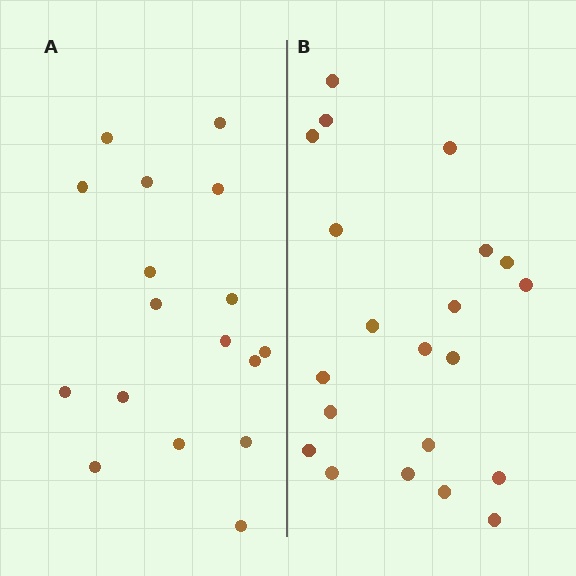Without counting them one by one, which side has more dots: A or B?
Region B (the right region) has more dots.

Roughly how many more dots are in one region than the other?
Region B has about 4 more dots than region A.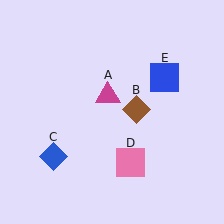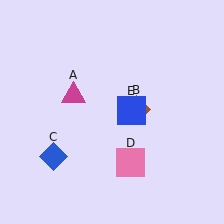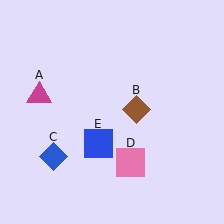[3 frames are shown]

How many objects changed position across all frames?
2 objects changed position: magenta triangle (object A), blue square (object E).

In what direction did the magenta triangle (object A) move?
The magenta triangle (object A) moved left.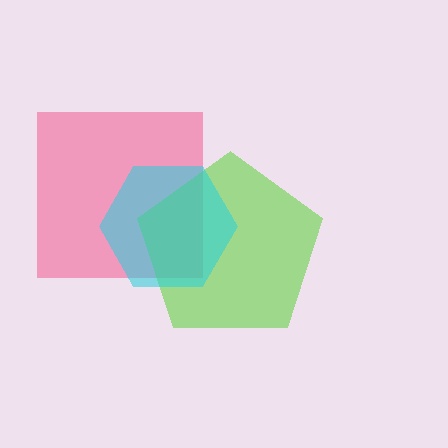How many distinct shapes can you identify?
There are 3 distinct shapes: a pink square, a lime pentagon, a cyan hexagon.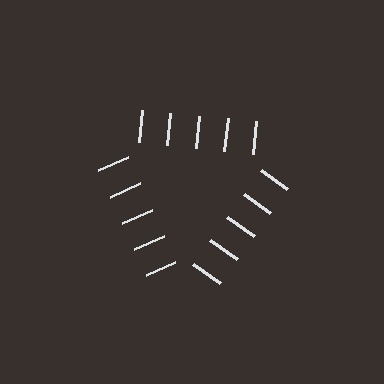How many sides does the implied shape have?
3 sides — the line-ends trace a triangle.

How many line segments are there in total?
15 — 5 along each of the 3 edges.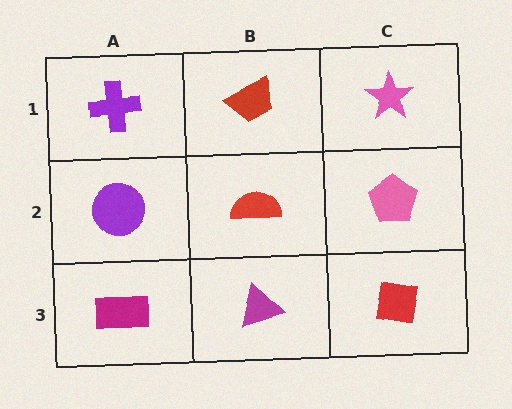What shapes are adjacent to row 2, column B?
A red trapezoid (row 1, column B), a magenta triangle (row 3, column B), a purple circle (row 2, column A), a pink pentagon (row 2, column C).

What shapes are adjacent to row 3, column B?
A red semicircle (row 2, column B), a magenta rectangle (row 3, column A), a red square (row 3, column C).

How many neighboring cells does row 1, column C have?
2.